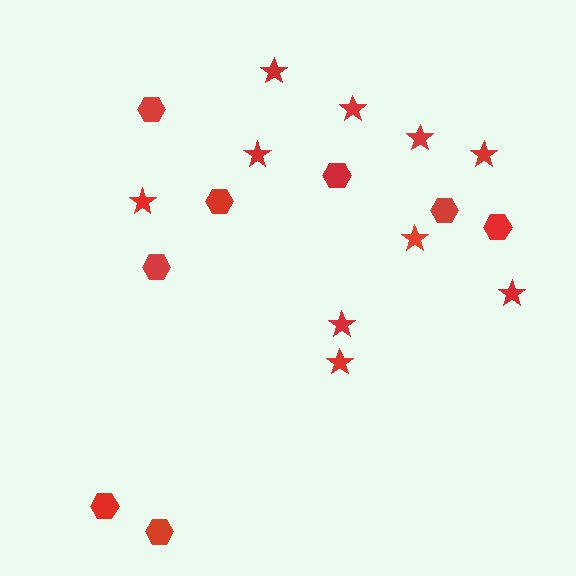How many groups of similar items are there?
There are 2 groups: one group of hexagons (8) and one group of stars (10).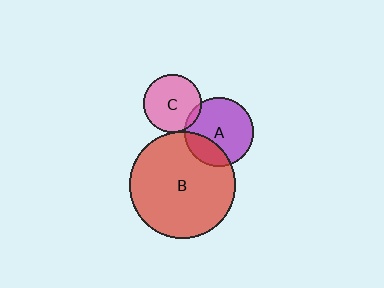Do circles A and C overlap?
Yes.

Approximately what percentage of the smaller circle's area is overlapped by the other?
Approximately 5%.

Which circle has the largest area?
Circle B (red).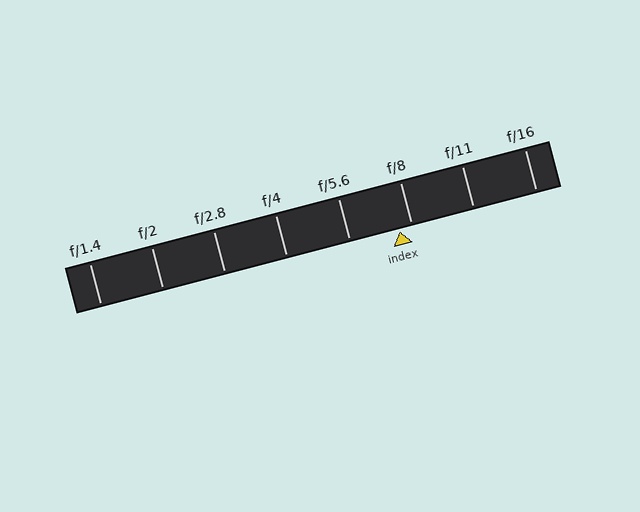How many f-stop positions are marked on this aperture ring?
There are 8 f-stop positions marked.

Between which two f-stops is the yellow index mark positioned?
The index mark is between f/5.6 and f/8.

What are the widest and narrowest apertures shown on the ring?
The widest aperture shown is f/1.4 and the narrowest is f/16.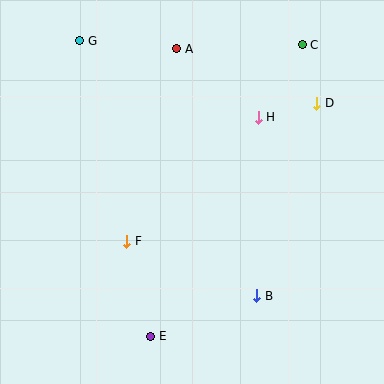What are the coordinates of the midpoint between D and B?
The midpoint between D and B is at (287, 199).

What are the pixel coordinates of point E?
Point E is at (151, 336).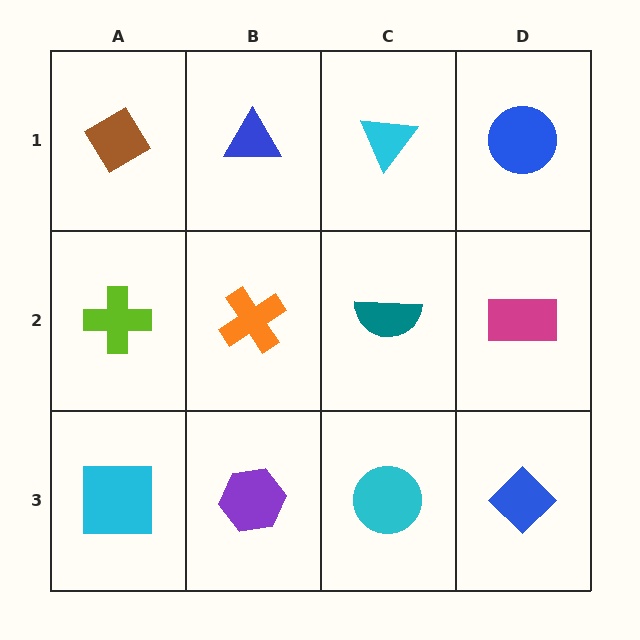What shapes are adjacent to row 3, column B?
An orange cross (row 2, column B), a cyan square (row 3, column A), a cyan circle (row 3, column C).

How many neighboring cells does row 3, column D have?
2.